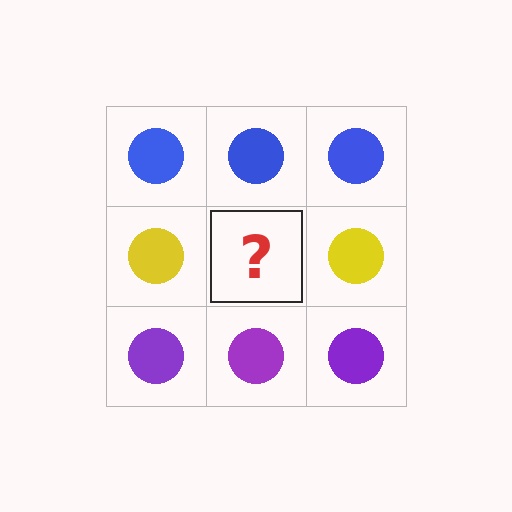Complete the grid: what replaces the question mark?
The question mark should be replaced with a yellow circle.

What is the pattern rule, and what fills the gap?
The rule is that each row has a consistent color. The gap should be filled with a yellow circle.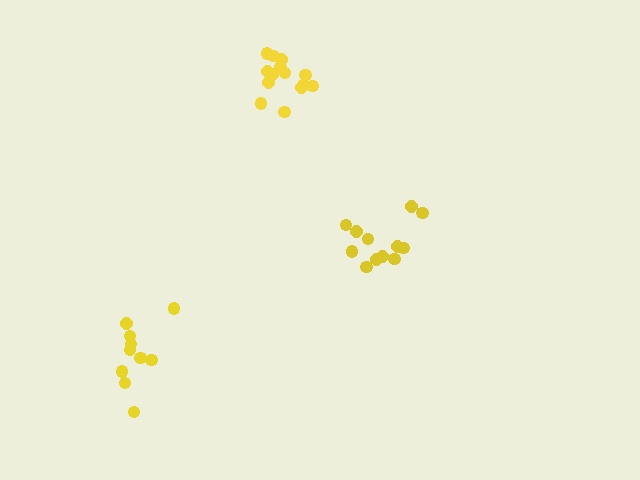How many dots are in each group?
Group 1: 12 dots, Group 2: 10 dots, Group 3: 14 dots (36 total).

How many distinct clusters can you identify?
There are 3 distinct clusters.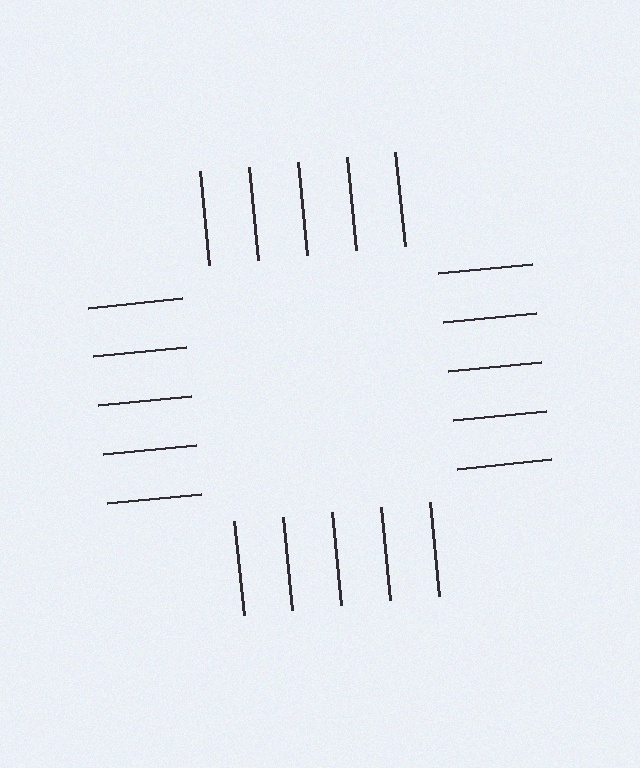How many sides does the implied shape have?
4 sides — the line-ends trace a square.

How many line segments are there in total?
20 — 5 along each of the 4 edges.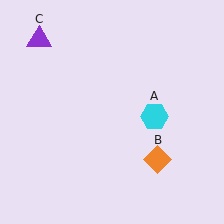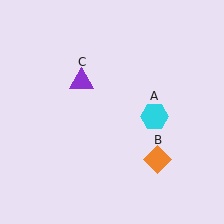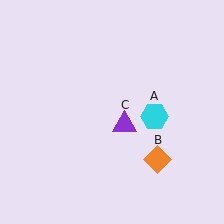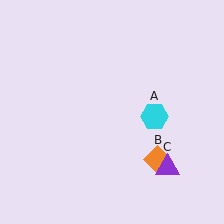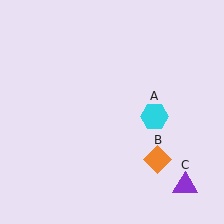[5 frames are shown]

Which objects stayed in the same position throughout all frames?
Cyan hexagon (object A) and orange diamond (object B) remained stationary.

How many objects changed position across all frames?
1 object changed position: purple triangle (object C).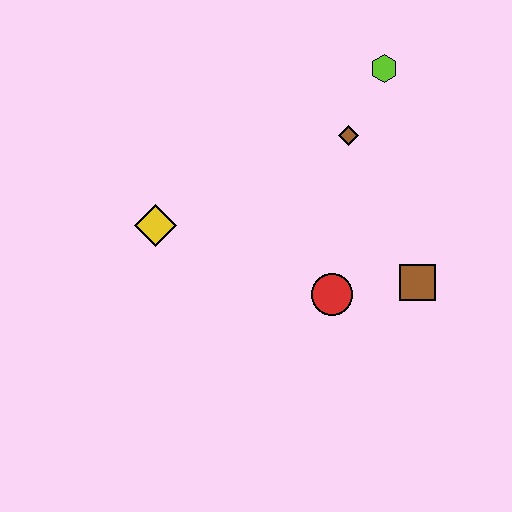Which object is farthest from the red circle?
The lime hexagon is farthest from the red circle.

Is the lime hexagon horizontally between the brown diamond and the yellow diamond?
No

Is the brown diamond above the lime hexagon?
No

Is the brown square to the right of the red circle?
Yes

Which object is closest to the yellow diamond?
The red circle is closest to the yellow diamond.